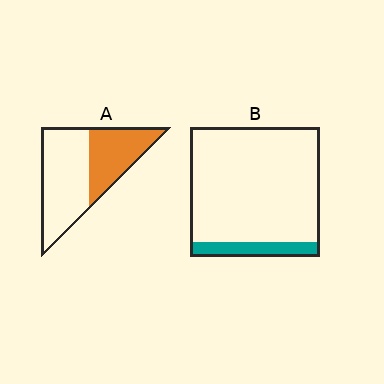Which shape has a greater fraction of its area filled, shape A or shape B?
Shape A.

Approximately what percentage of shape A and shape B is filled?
A is approximately 40% and B is approximately 10%.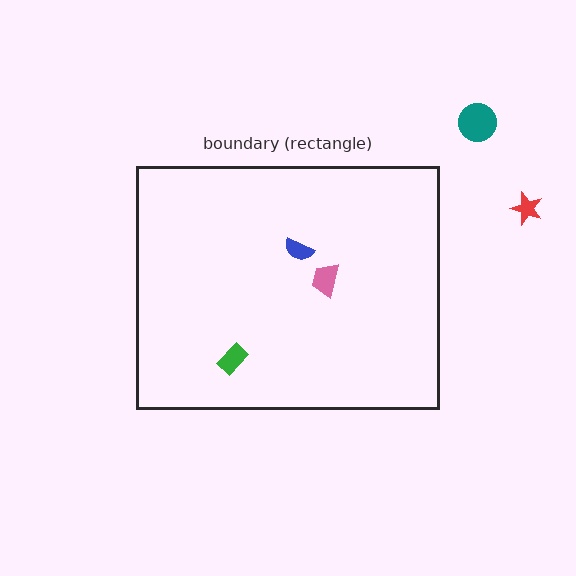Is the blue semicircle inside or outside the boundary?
Inside.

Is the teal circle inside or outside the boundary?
Outside.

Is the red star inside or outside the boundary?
Outside.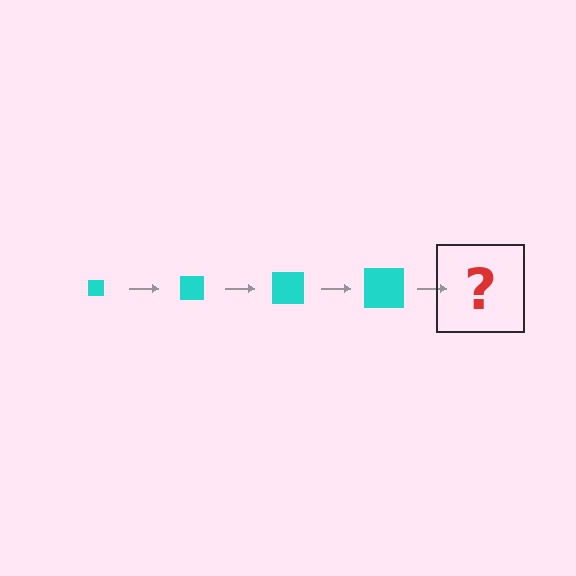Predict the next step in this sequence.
The next step is a cyan square, larger than the previous one.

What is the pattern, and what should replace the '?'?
The pattern is that the square gets progressively larger each step. The '?' should be a cyan square, larger than the previous one.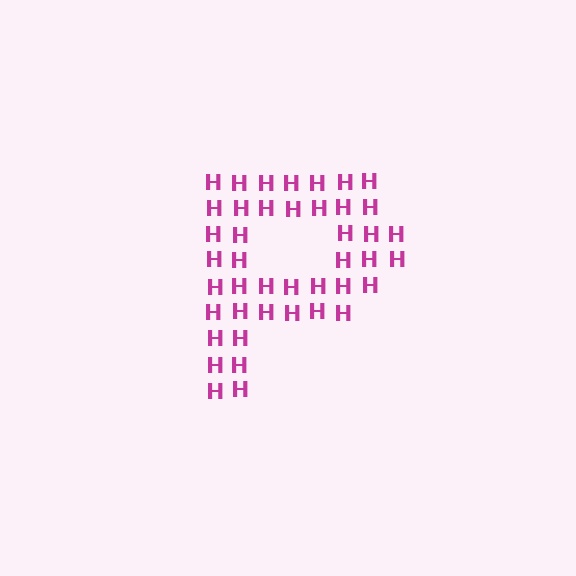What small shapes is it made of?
It is made of small letter H's.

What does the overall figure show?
The overall figure shows the letter P.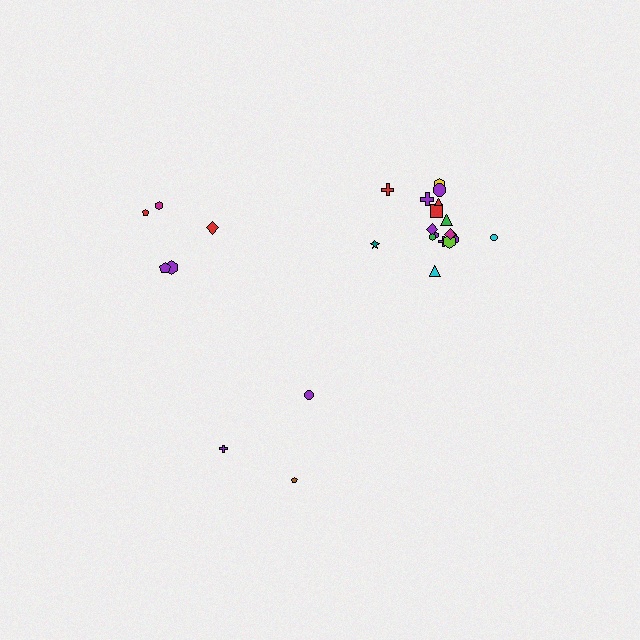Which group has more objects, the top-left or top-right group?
The top-right group.